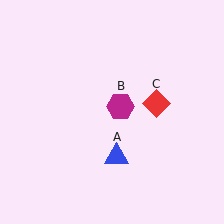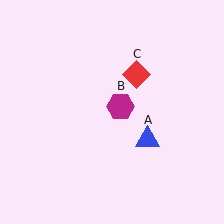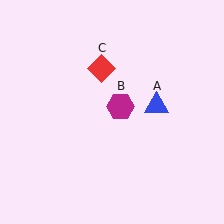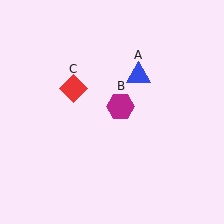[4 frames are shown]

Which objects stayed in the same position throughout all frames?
Magenta hexagon (object B) remained stationary.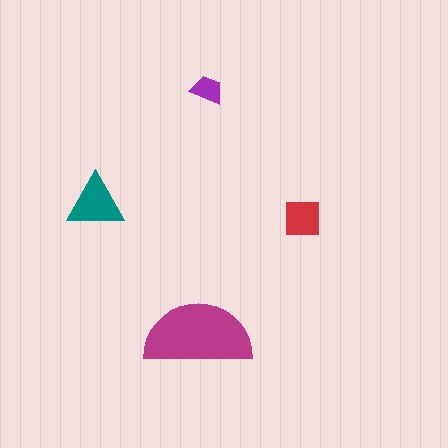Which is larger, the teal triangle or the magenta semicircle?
The magenta semicircle.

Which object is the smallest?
The purple trapezoid.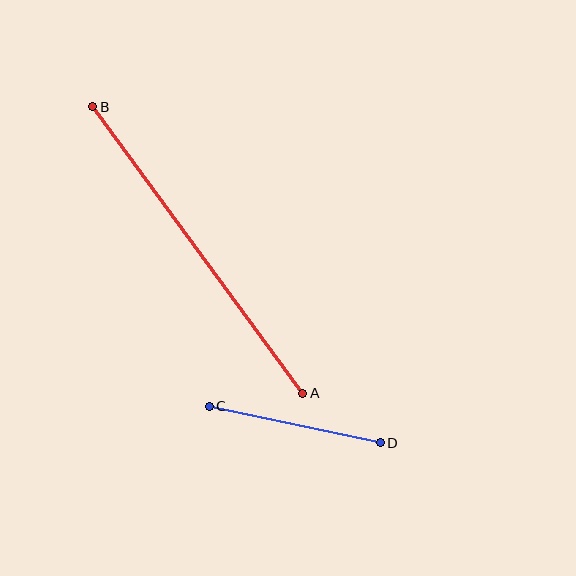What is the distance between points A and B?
The distance is approximately 355 pixels.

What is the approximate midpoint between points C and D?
The midpoint is at approximately (295, 425) pixels.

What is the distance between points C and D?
The distance is approximately 175 pixels.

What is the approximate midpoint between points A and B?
The midpoint is at approximately (198, 250) pixels.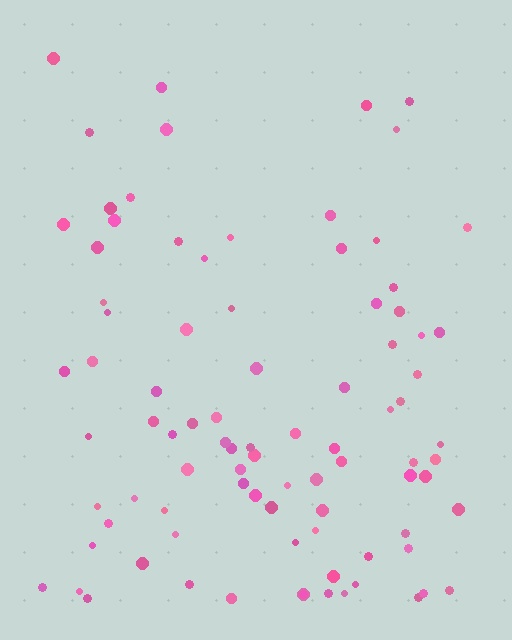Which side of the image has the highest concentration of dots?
The bottom.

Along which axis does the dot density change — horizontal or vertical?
Vertical.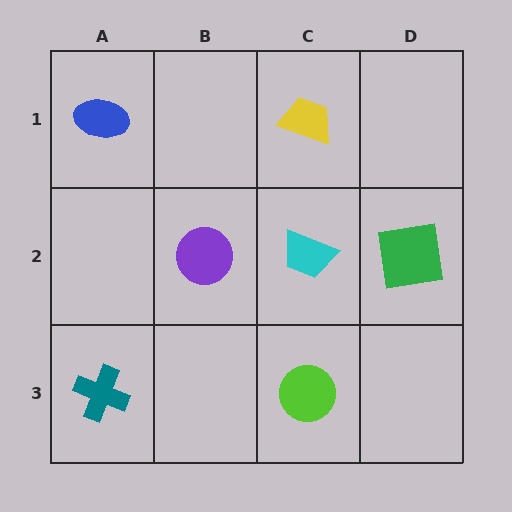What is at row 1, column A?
A blue ellipse.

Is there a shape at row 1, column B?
No, that cell is empty.